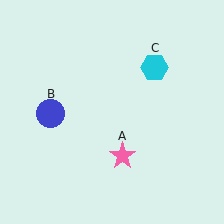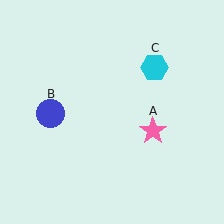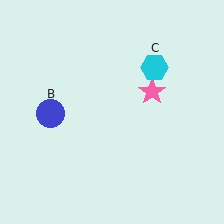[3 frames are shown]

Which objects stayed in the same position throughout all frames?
Blue circle (object B) and cyan hexagon (object C) remained stationary.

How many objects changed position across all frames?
1 object changed position: pink star (object A).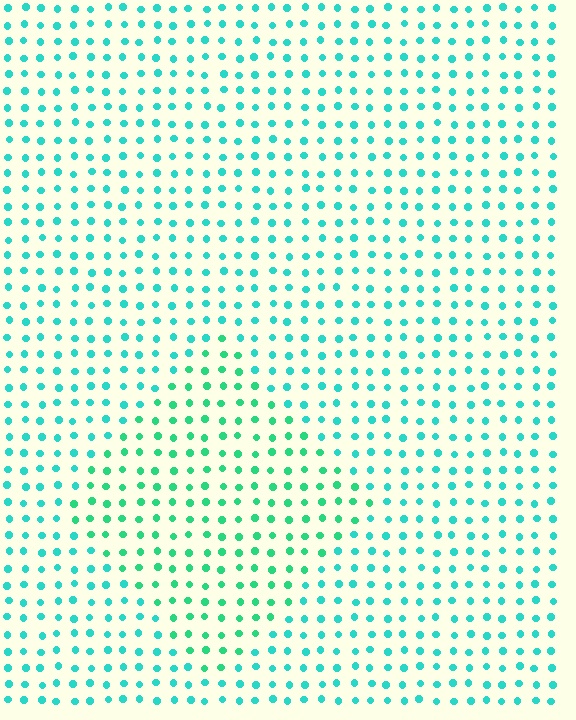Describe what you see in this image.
The image is filled with small cyan elements in a uniform arrangement. A diamond-shaped region is visible where the elements are tinted to a slightly different hue, forming a subtle color boundary.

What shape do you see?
I see a diamond.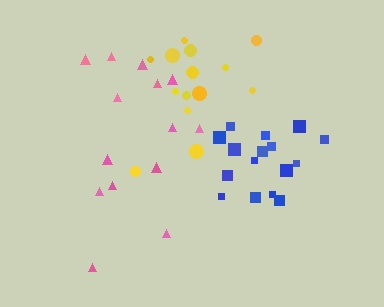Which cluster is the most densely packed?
Blue.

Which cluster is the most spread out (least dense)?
Pink.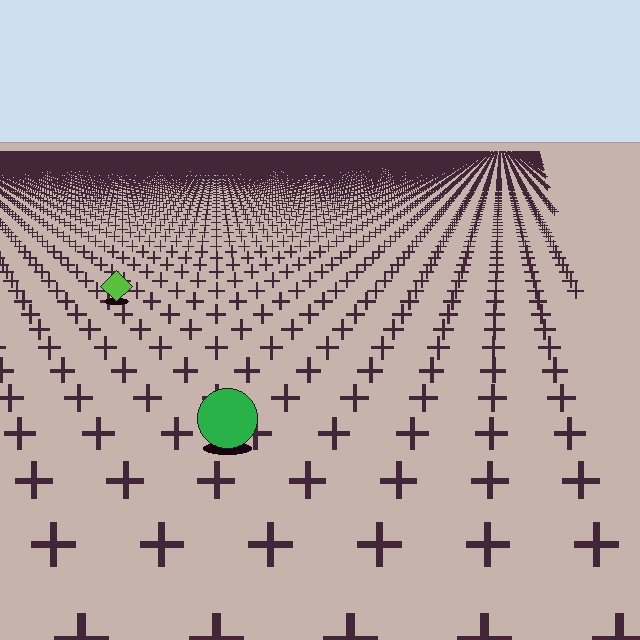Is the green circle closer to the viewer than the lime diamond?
Yes. The green circle is closer — you can tell from the texture gradient: the ground texture is coarser near it.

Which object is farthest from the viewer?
The lime diamond is farthest from the viewer. It appears smaller and the ground texture around it is denser.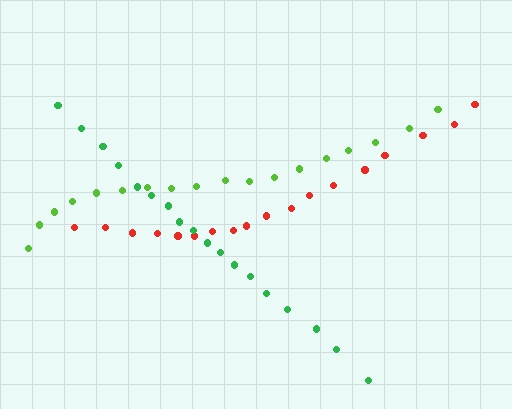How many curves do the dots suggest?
There are 3 distinct paths.